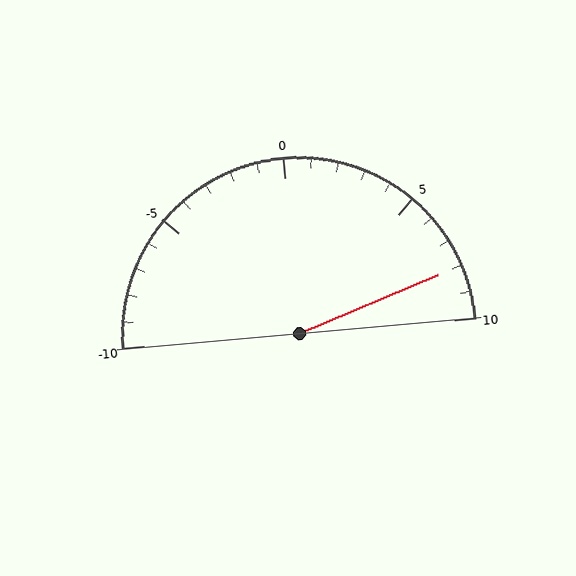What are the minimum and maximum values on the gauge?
The gauge ranges from -10 to 10.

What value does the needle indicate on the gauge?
The needle indicates approximately 8.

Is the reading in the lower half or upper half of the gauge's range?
The reading is in the upper half of the range (-10 to 10).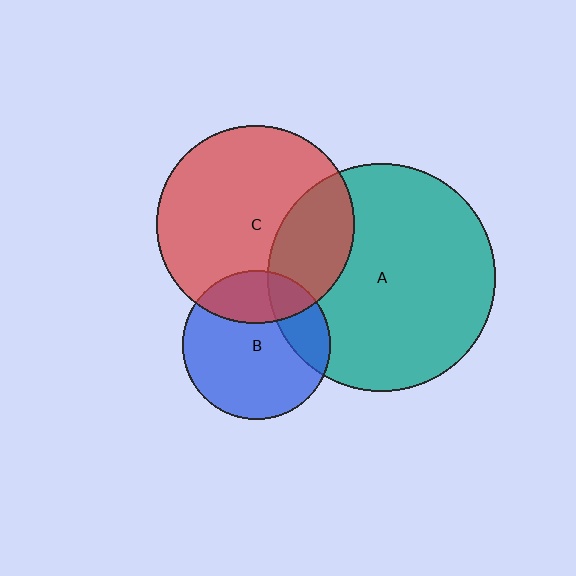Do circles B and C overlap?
Yes.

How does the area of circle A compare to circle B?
Approximately 2.4 times.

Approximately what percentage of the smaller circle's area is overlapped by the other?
Approximately 25%.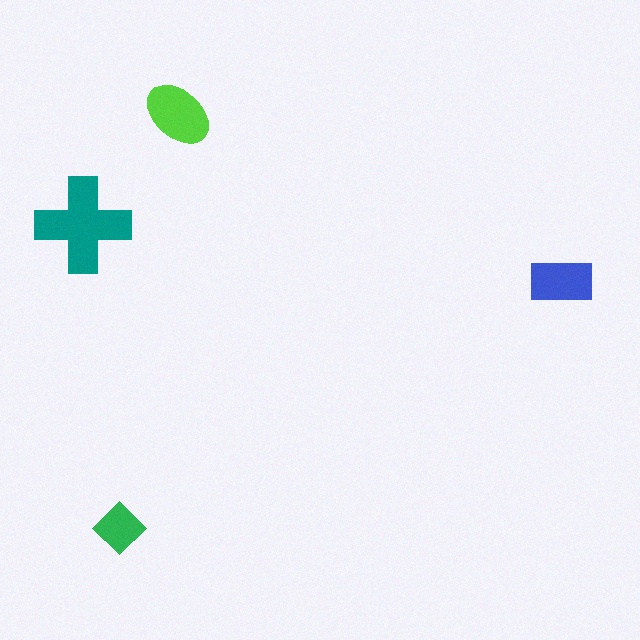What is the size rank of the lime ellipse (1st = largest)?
2nd.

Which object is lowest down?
The green diamond is bottommost.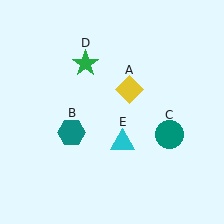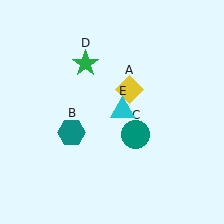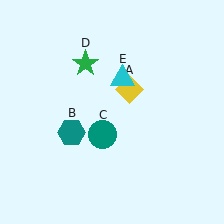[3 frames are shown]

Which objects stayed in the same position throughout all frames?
Yellow diamond (object A) and teal hexagon (object B) and green star (object D) remained stationary.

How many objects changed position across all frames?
2 objects changed position: teal circle (object C), cyan triangle (object E).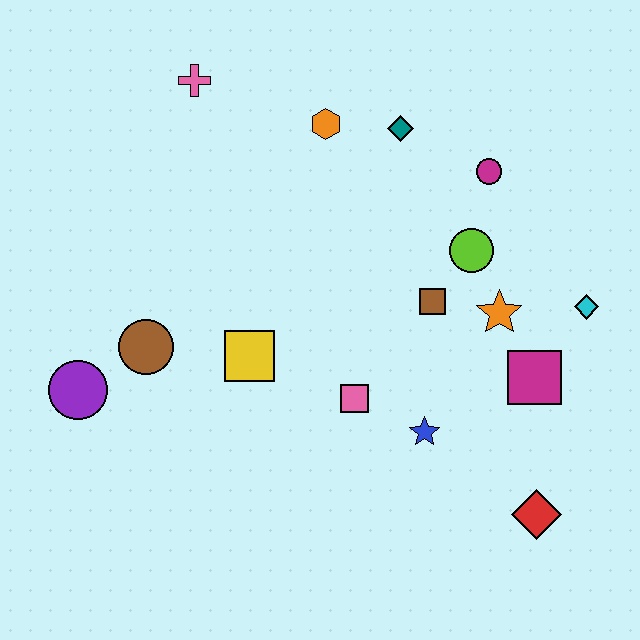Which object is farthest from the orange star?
The purple circle is farthest from the orange star.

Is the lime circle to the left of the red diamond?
Yes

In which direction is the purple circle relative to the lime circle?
The purple circle is to the left of the lime circle.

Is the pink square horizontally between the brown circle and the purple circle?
No